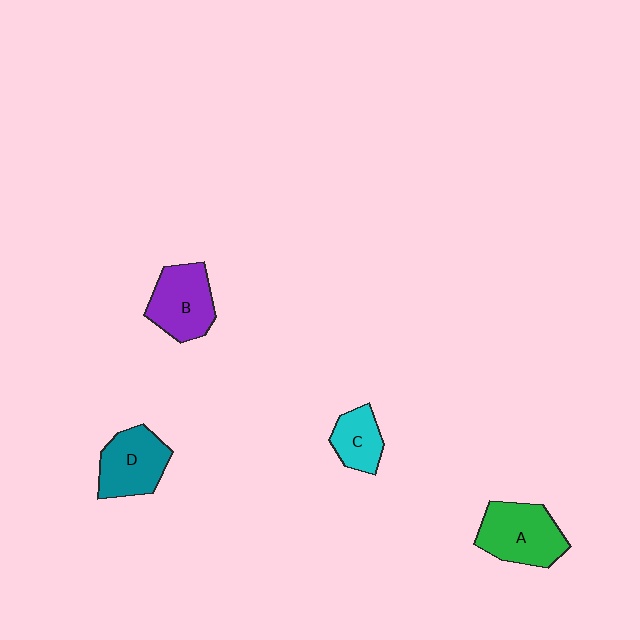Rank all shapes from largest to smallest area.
From largest to smallest: A (green), B (purple), D (teal), C (cyan).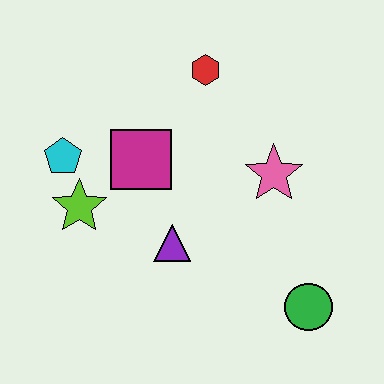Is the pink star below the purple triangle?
No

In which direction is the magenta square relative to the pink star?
The magenta square is to the left of the pink star.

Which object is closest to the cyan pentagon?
The lime star is closest to the cyan pentagon.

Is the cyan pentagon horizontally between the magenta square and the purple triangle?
No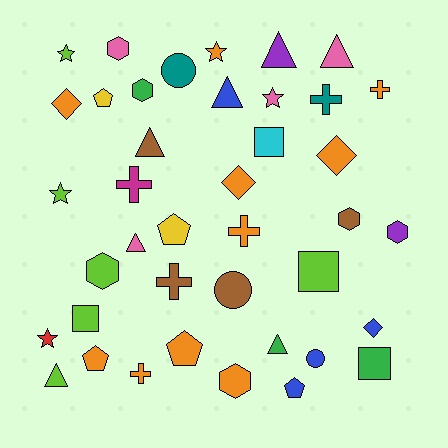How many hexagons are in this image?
There are 6 hexagons.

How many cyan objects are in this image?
There is 1 cyan object.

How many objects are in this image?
There are 40 objects.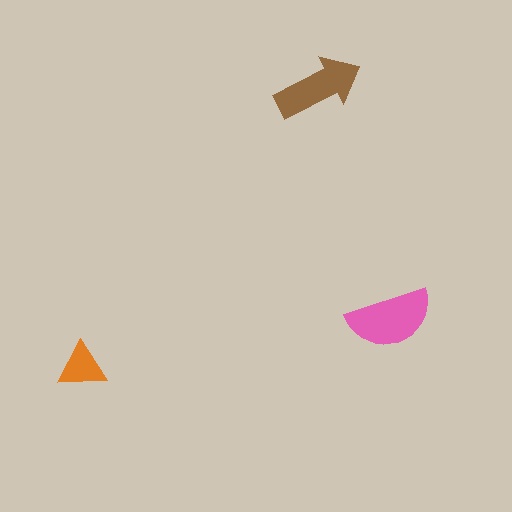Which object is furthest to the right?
The pink semicircle is rightmost.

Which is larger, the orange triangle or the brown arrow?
The brown arrow.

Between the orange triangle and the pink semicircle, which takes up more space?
The pink semicircle.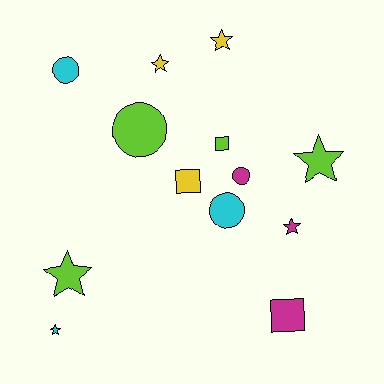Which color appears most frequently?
Lime, with 4 objects.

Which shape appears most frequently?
Star, with 6 objects.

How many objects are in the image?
There are 13 objects.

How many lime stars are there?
There are 2 lime stars.